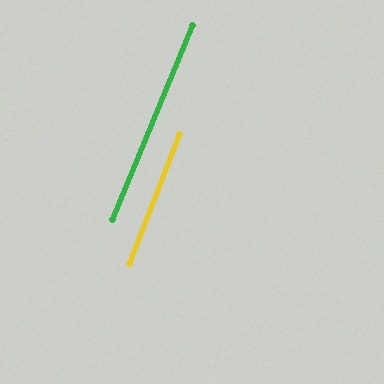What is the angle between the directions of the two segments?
Approximately 1 degree.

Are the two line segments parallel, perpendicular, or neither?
Parallel — their directions differ by only 1.5°.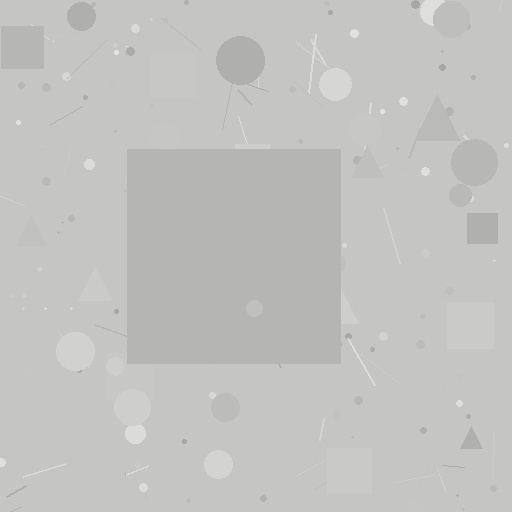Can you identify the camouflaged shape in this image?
The camouflaged shape is a square.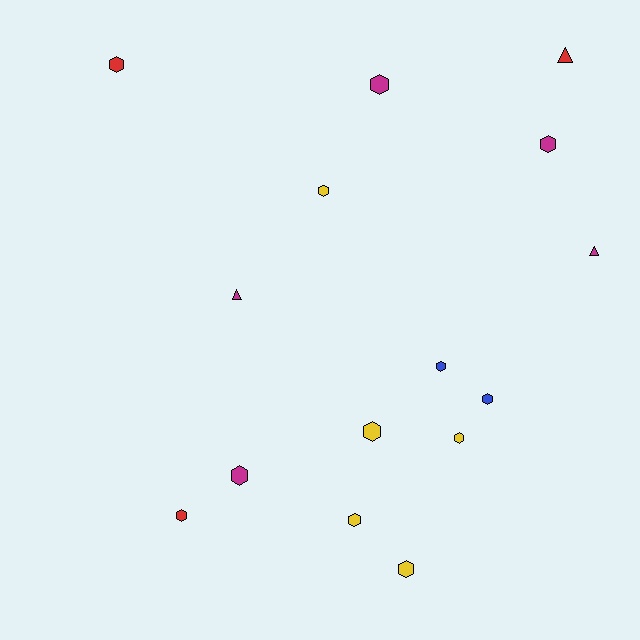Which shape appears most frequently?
Hexagon, with 12 objects.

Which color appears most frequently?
Magenta, with 5 objects.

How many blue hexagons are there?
There are 2 blue hexagons.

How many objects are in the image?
There are 15 objects.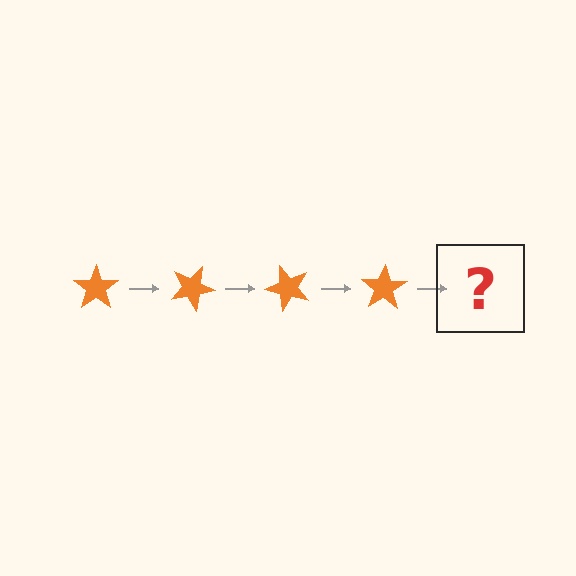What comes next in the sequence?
The next element should be an orange star rotated 100 degrees.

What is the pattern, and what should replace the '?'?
The pattern is that the star rotates 25 degrees each step. The '?' should be an orange star rotated 100 degrees.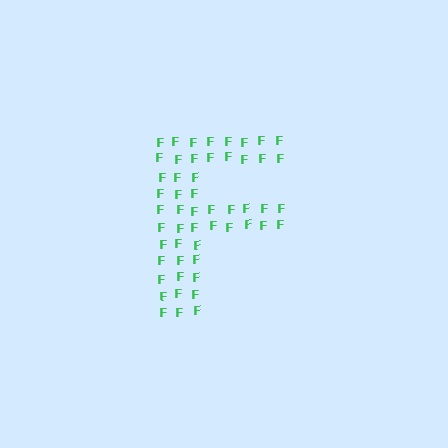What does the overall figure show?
The overall figure shows the letter F.